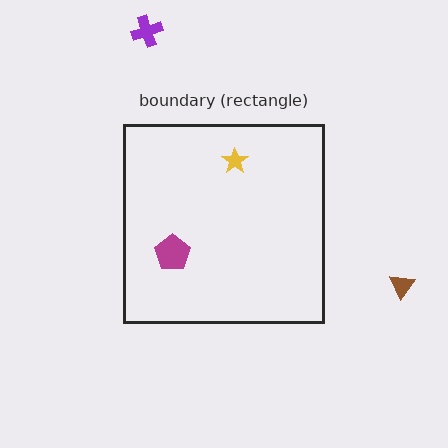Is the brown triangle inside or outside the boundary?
Outside.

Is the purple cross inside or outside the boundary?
Outside.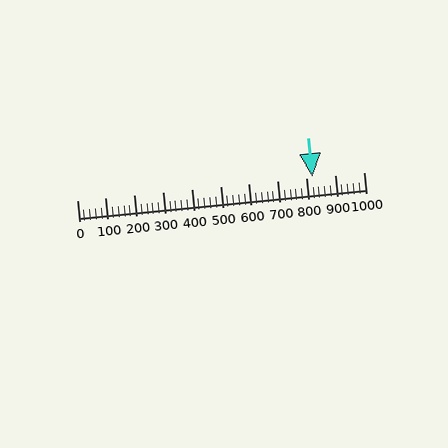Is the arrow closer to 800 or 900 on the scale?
The arrow is closer to 800.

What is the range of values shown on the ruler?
The ruler shows values from 0 to 1000.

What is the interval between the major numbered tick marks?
The major tick marks are spaced 100 units apart.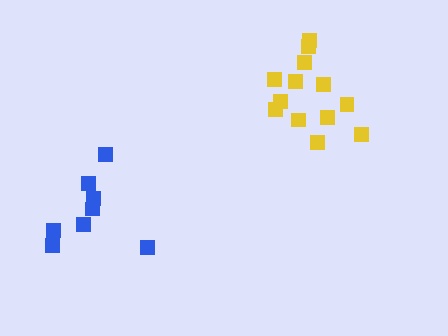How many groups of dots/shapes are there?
There are 2 groups.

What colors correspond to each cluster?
The clusters are colored: blue, yellow.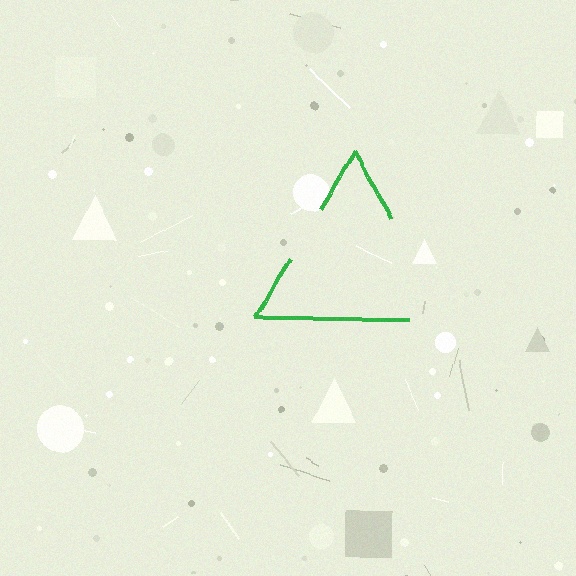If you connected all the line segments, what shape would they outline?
They would outline a triangle.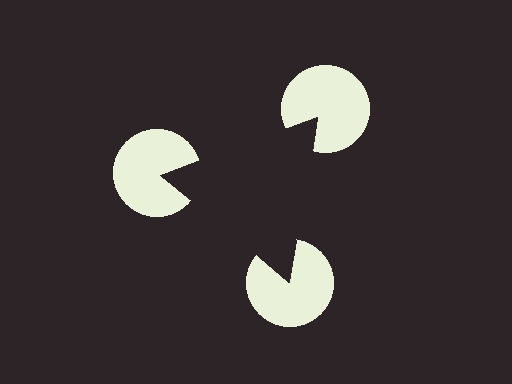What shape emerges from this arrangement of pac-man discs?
An illusory triangle — its edges are inferred from the aligned wedge cuts in the pac-man discs, not physically drawn.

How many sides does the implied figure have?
3 sides.